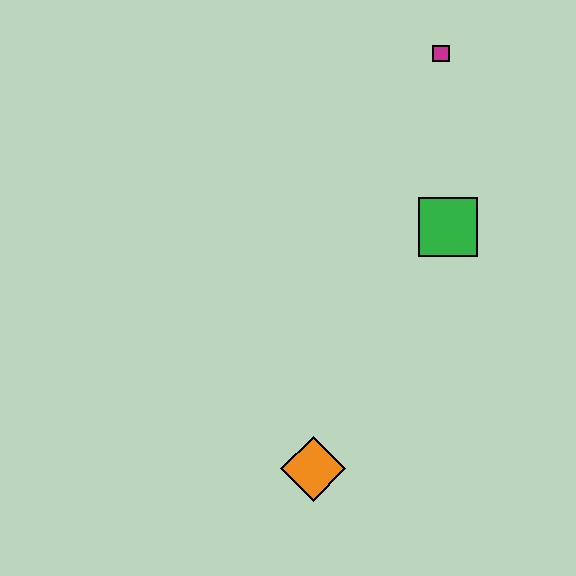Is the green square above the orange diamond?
Yes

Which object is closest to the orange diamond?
The green square is closest to the orange diamond.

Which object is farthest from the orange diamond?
The magenta square is farthest from the orange diamond.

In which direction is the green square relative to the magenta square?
The green square is below the magenta square.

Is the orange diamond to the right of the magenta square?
No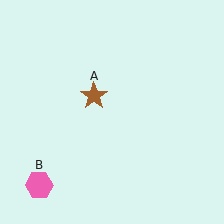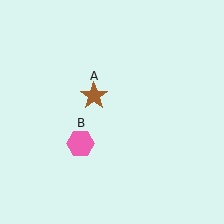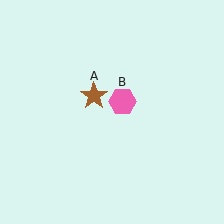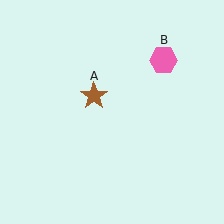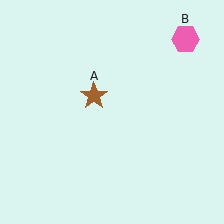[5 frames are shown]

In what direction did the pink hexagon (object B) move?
The pink hexagon (object B) moved up and to the right.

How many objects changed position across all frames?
1 object changed position: pink hexagon (object B).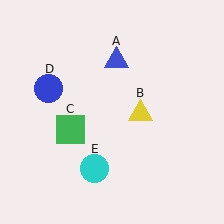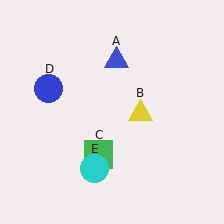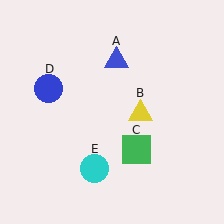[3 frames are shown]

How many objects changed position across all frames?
1 object changed position: green square (object C).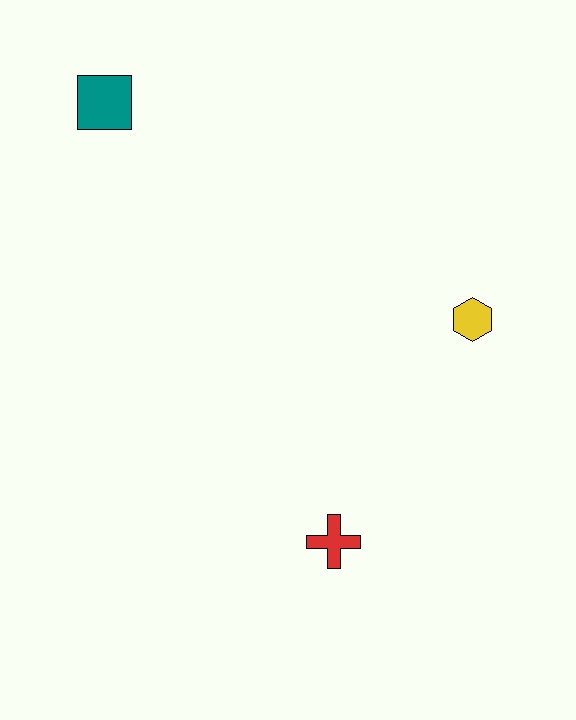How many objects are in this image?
There are 3 objects.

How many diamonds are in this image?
There are no diamonds.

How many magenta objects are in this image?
There are no magenta objects.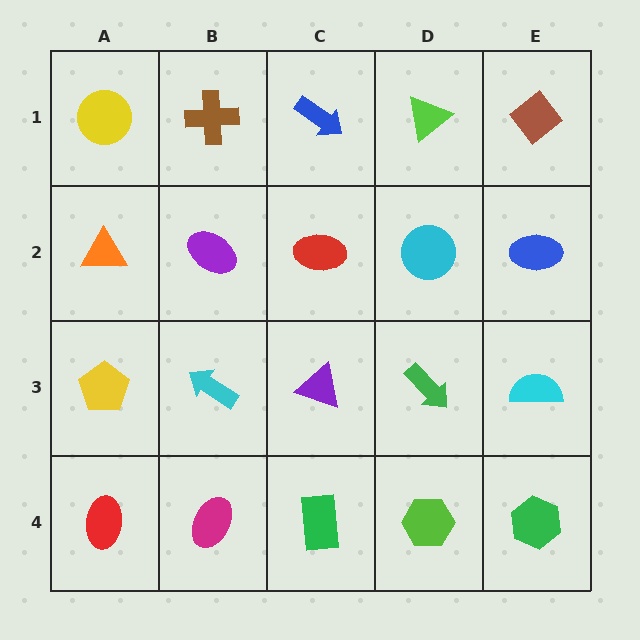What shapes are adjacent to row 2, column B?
A brown cross (row 1, column B), a cyan arrow (row 3, column B), an orange triangle (row 2, column A), a red ellipse (row 2, column C).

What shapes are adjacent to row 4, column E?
A cyan semicircle (row 3, column E), a lime hexagon (row 4, column D).